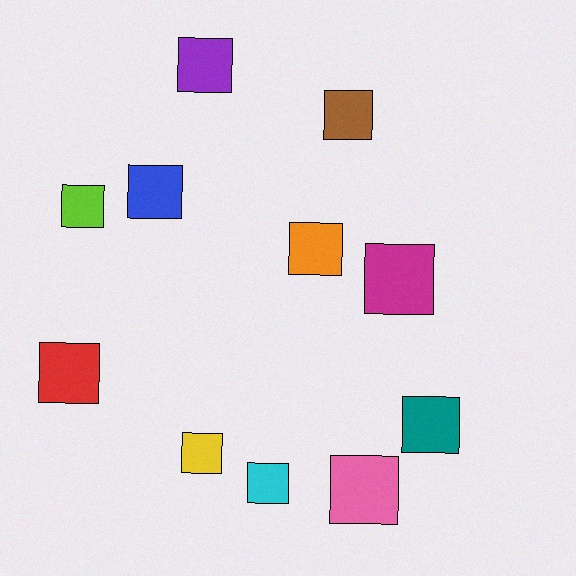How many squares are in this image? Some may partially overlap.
There are 11 squares.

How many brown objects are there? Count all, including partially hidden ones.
There is 1 brown object.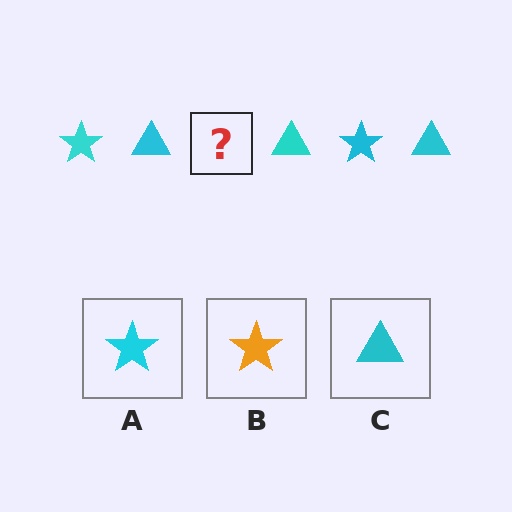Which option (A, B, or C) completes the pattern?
A.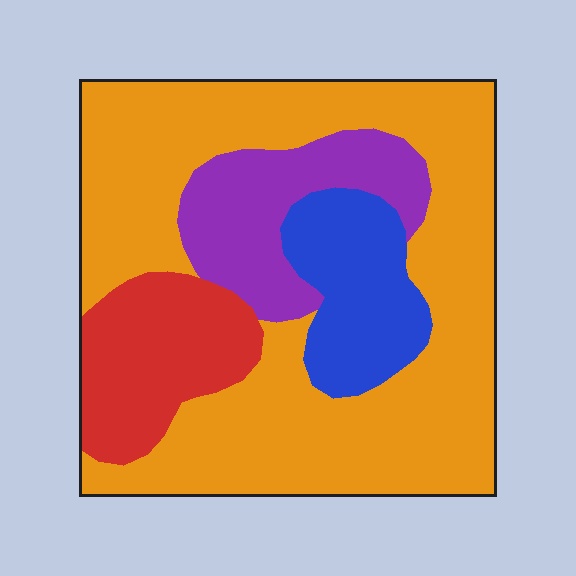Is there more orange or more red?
Orange.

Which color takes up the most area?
Orange, at roughly 60%.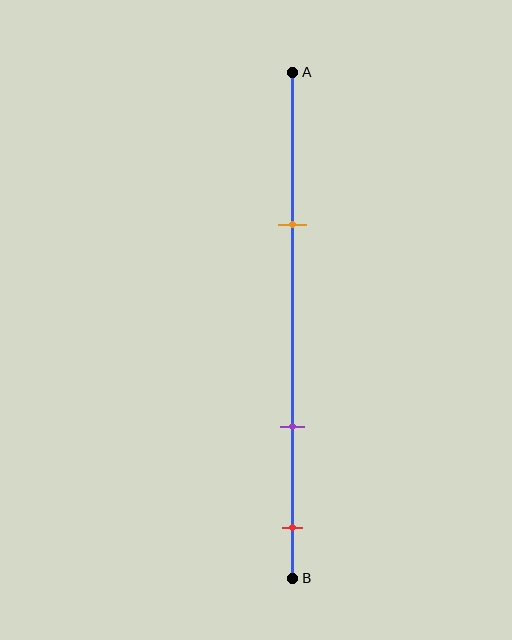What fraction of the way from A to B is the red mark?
The red mark is approximately 90% (0.9) of the way from A to B.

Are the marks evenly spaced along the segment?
No, the marks are not evenly spaced.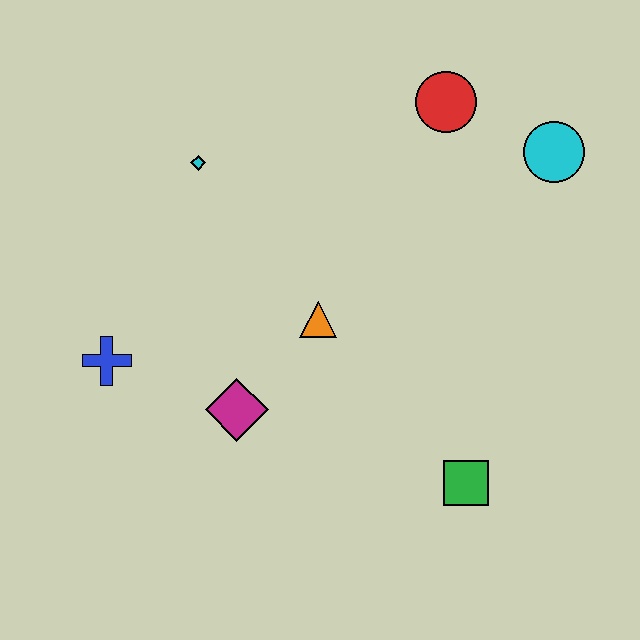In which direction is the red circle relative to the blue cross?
The red circle is to the right of the blue cross.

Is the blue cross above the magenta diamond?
Yes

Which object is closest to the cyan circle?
The red circle is closest to the cyan circle.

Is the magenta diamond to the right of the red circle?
No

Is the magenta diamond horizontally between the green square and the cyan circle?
No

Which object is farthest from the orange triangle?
The cyan circle is farthest from the orange triangle.